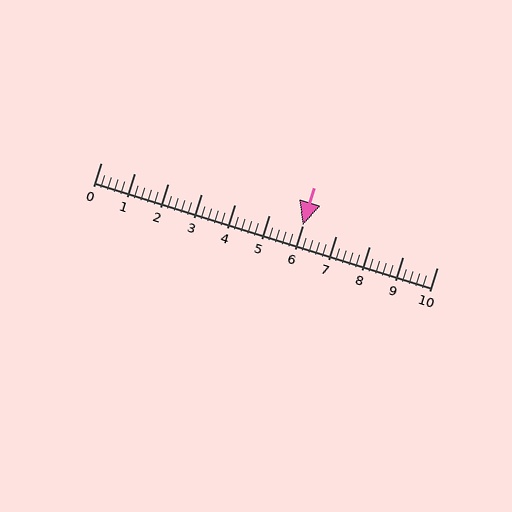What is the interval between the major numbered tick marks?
The major tick marks are spaced 1 units apart.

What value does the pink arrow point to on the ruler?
The pink arrow points to approximately 6.0.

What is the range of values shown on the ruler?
The ruler shows values from 0 to 10.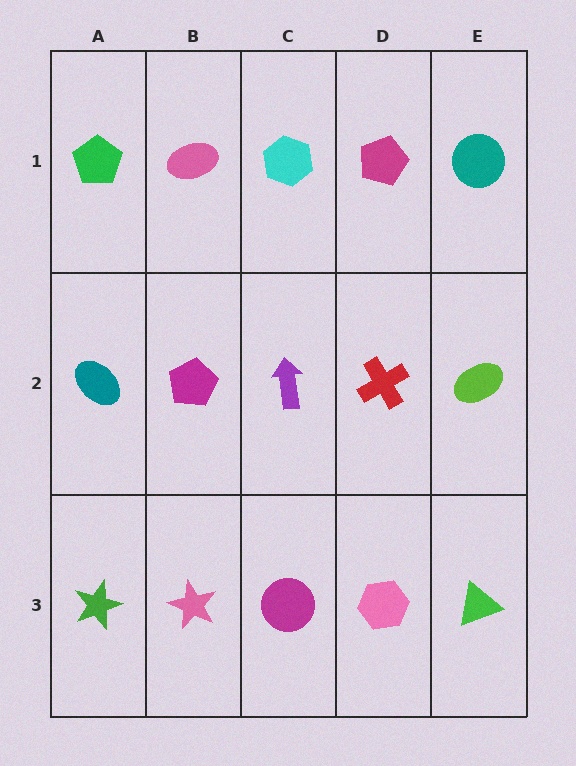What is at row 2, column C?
A purple arrow.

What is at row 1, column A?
A green pentagon.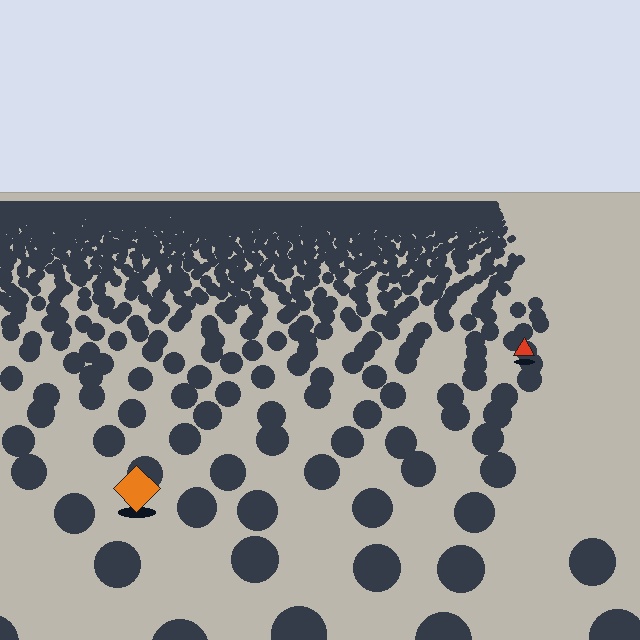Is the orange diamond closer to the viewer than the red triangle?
Yes. The orange diamond is closer — you can tell from the texture gradient: the ground texture is coarser near it.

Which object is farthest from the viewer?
The red triangle is farthest from the viewer. It appears smaller and the ground texture around it is denser.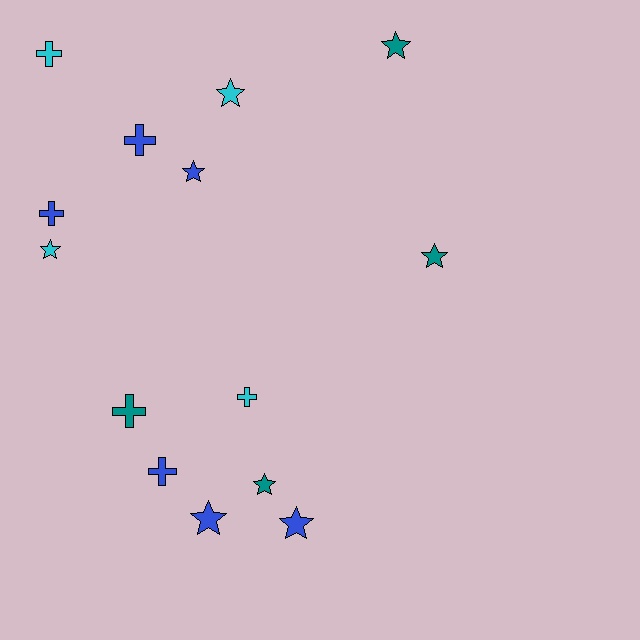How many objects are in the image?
There are 14 objects.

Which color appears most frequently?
Blue, with 6 objects.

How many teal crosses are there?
There is 1 teal cross.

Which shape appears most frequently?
Star, with 8 objects.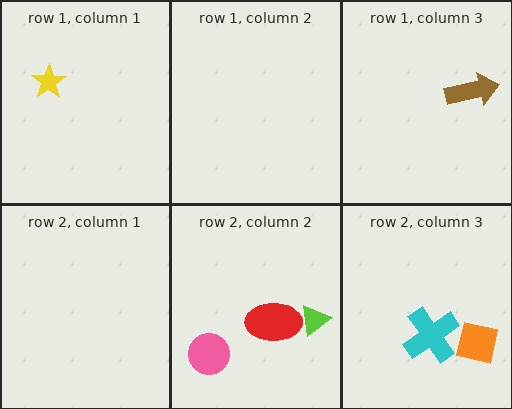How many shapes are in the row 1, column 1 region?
1.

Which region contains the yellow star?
The row 1, column 1 region.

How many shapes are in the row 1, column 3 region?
1.